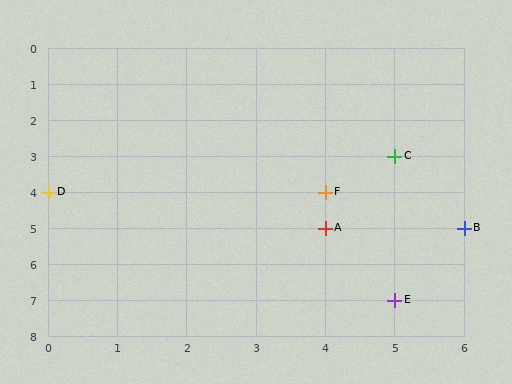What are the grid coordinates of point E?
Point E is at grid coordinates (5, 7).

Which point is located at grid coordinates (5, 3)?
Point C is at (5, 3).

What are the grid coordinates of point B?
Point B is at grid coordinates (6, 5).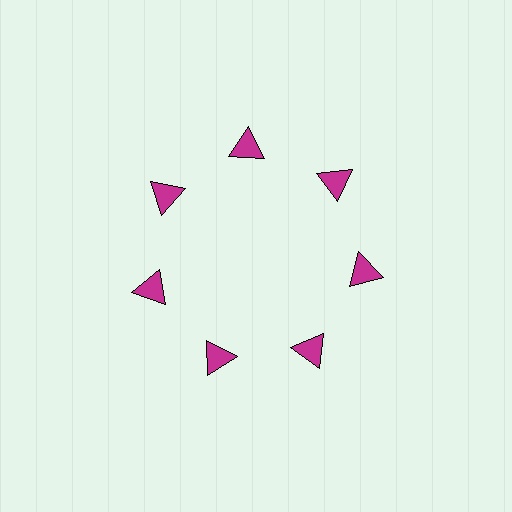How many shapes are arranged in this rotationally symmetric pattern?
There are 7 shapes, arranged in 7 groups of 1.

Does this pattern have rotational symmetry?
Yes, this pattern has 7-fold rotational symmetry. It looks the same after rotating 51 degrees around the center.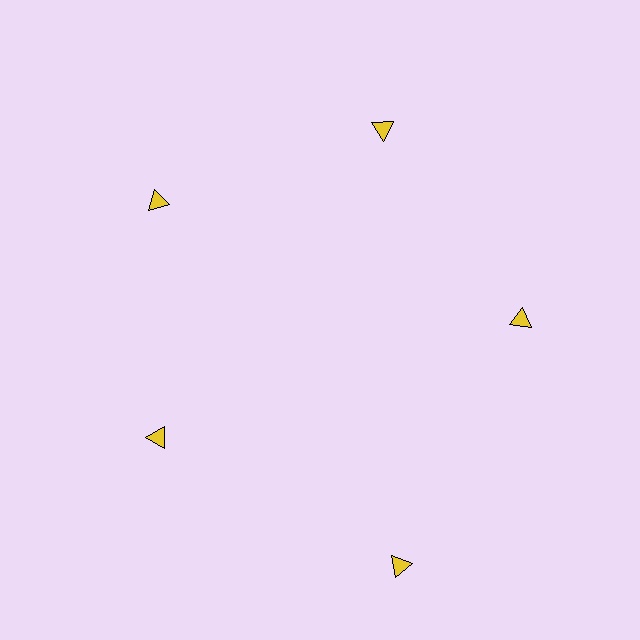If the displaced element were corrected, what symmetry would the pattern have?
It would have 5-fold rotational symmetry — the pattern would map onto itself every 72 degrees.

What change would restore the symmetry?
The symmetry would be restored by moving it inward, back onto the ring so that all 5 triangles sit at equal angles and equal distance from the center.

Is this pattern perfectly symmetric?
No. The 5 yellow triangles are arranged in a ring, but one element near the 5 o'clock position is pushed outward from the center, breaking the 5-fold rotational symmetry.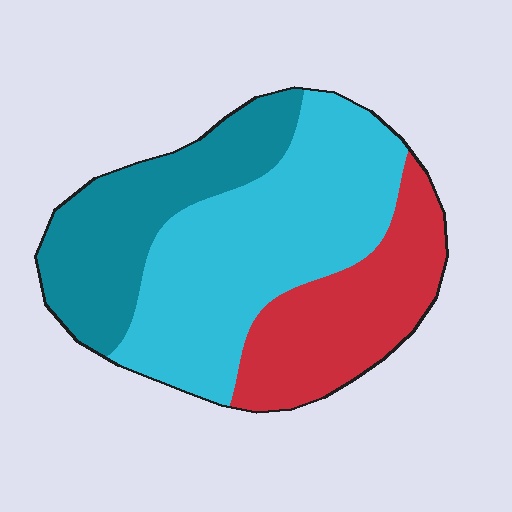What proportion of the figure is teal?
Teal covers about 30% of the figure.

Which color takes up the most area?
Cyan, at roughly 45%.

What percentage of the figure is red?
Red covers about 25% of the figure.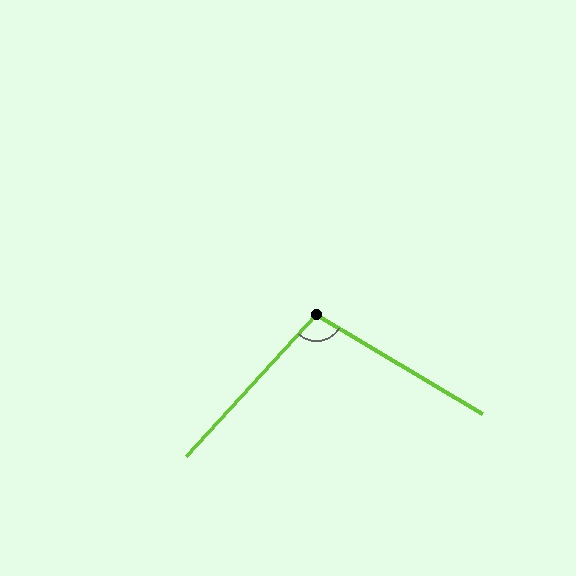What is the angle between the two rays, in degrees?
Approximately 102 degrees.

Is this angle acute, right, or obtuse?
It is obtuse.